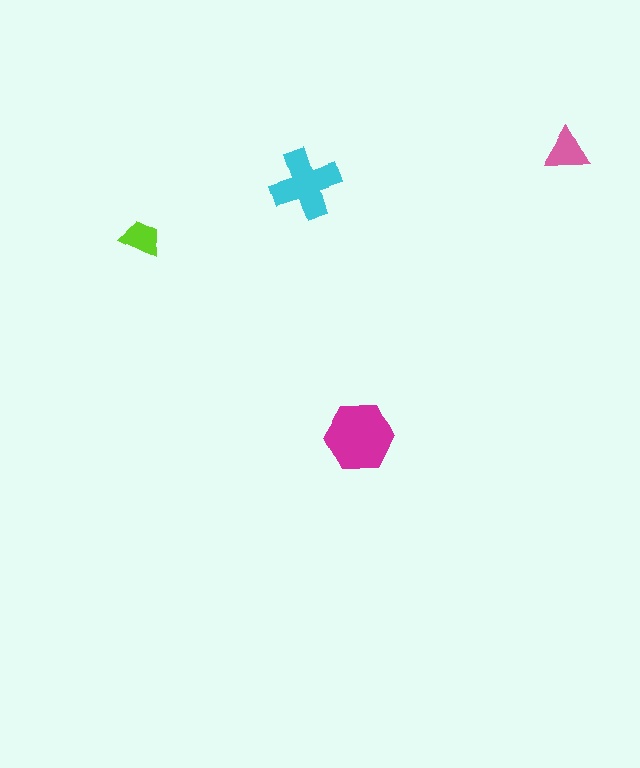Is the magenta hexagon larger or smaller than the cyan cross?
Larger.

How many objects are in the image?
There are 4 objects in the image.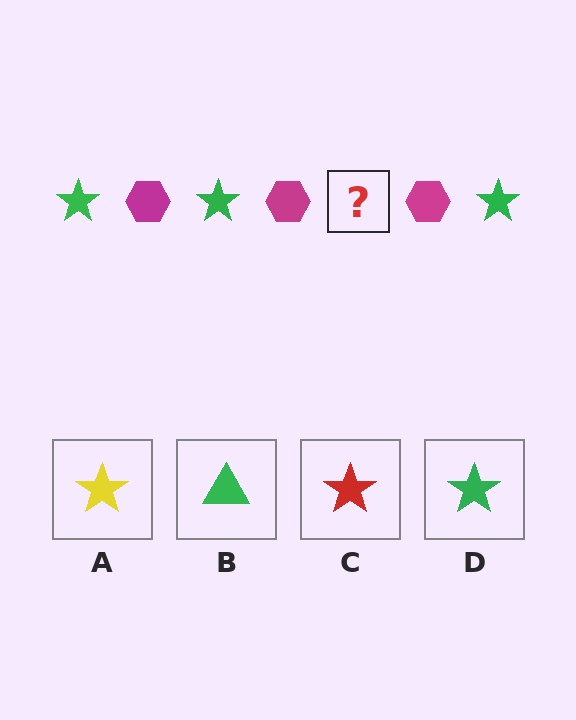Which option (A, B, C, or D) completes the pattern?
D.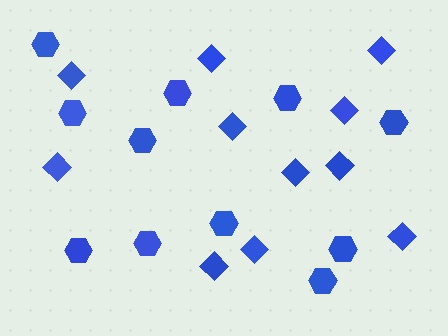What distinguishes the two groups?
There are 2 groups: one group of diamonds (11) and one group of hexagons (11).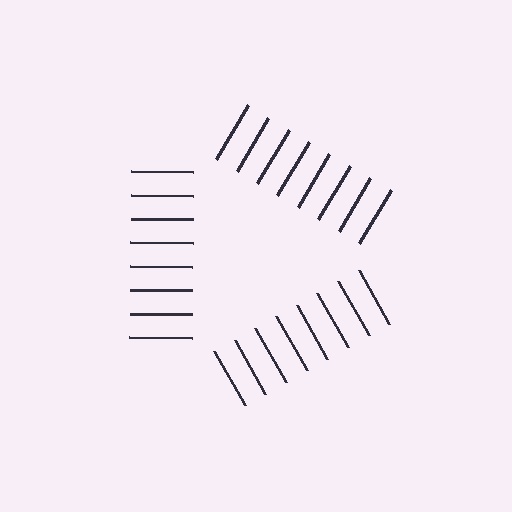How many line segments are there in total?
24 — 8 along each of the 3 edges.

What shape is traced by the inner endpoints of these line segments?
An illusory triangle — the line segments terminate on its edges but no continuous stroke is drawn.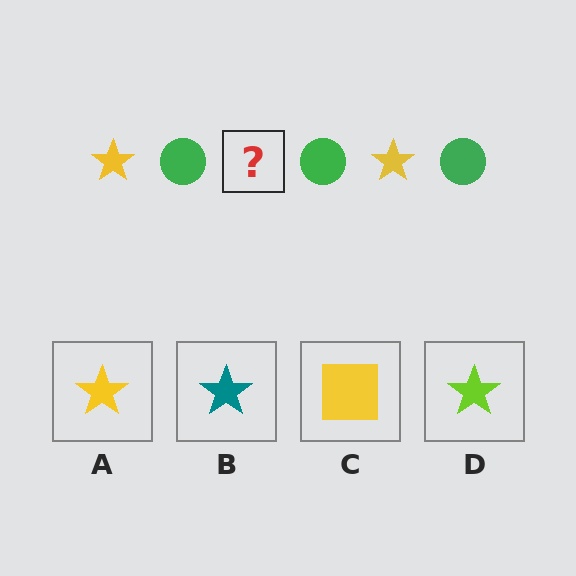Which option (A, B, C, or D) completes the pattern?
A.